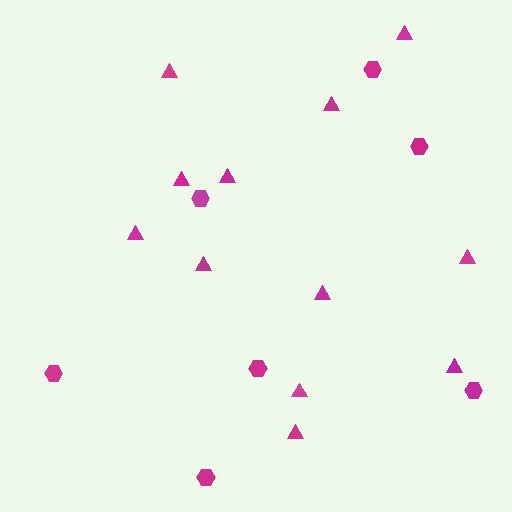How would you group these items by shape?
There are 2 groups: one group of triangles (12) and one group of hexagons (7).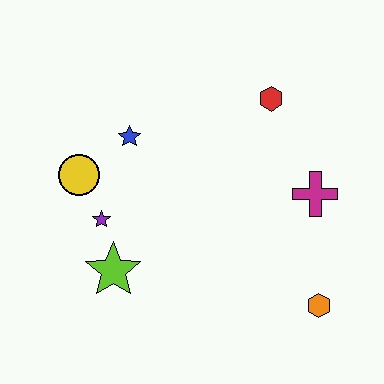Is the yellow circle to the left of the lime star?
Yes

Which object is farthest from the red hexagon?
The lime star is farthest from the red hexagon.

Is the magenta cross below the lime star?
No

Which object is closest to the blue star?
The yellow circle is closest to the blue star.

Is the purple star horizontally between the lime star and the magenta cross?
No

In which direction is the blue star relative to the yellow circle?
The blue star is to the right of the yellow circle.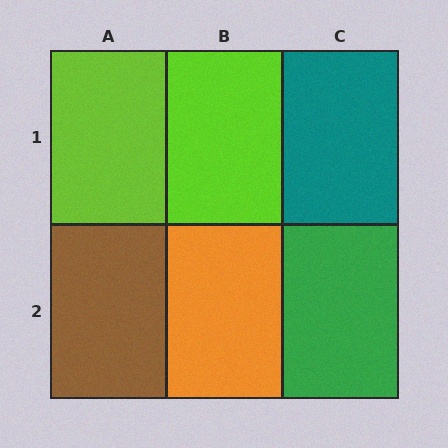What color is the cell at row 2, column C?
Green.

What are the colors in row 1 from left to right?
Lime, lime, teal.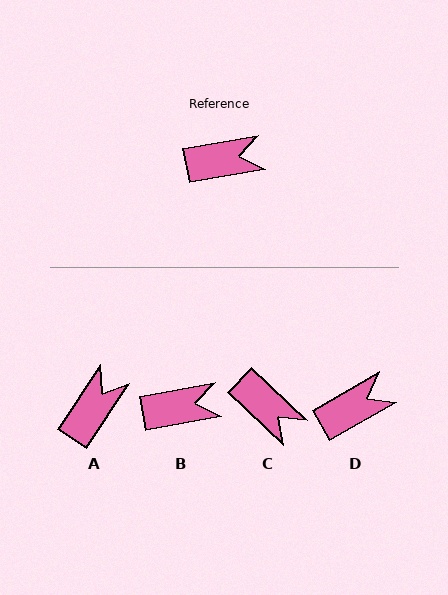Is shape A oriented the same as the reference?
No, it is off by about 46 degrees.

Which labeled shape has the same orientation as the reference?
B.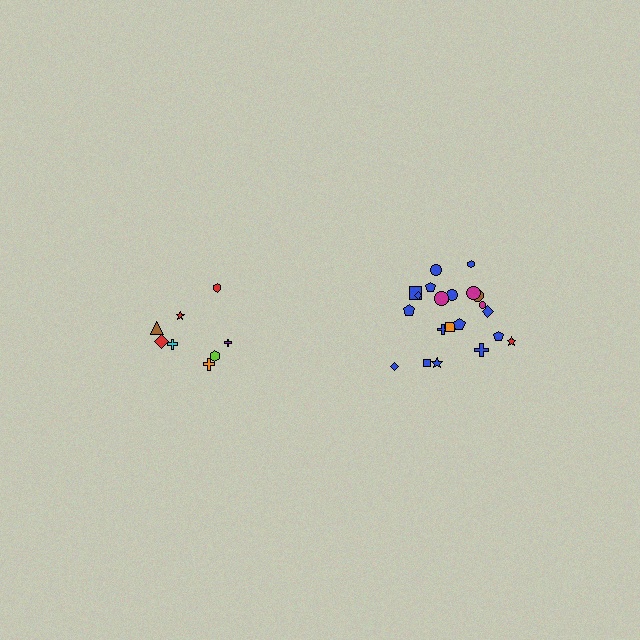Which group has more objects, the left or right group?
The right group.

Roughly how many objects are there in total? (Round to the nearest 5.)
Roughly 30 objects in total.